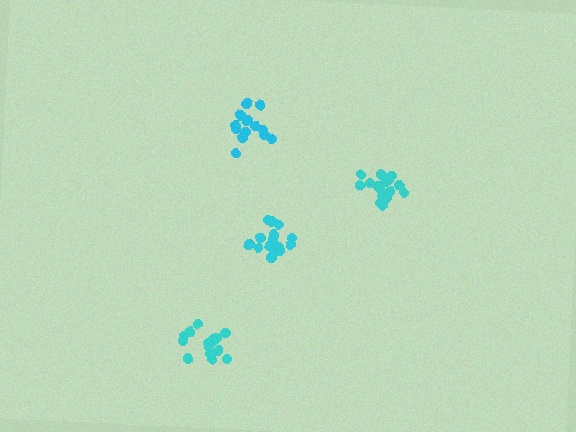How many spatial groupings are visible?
There are 4 spatial groupings.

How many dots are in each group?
Group 1: 17 dots, Group 2: 13 dots, Group 3: 14 dots, Group 4: 16 dots (60 total).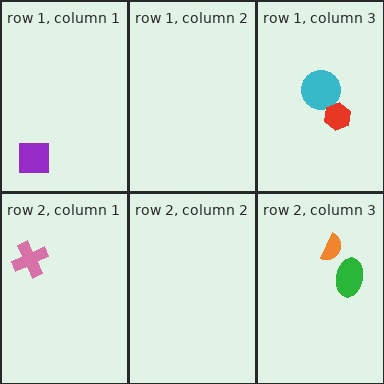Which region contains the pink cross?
The row 2, column 1 region.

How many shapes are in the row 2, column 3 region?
2.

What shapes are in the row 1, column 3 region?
The cyan circle, the red hexagon.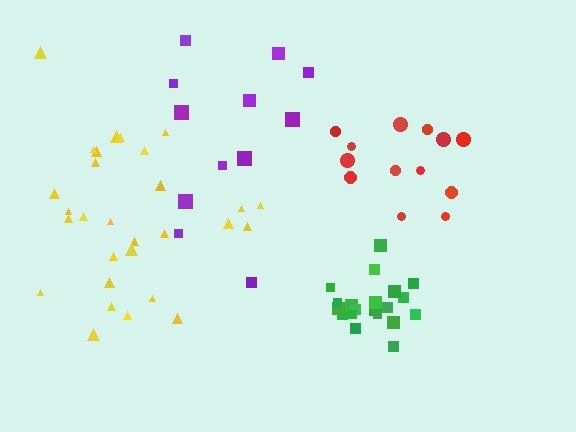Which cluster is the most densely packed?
Green.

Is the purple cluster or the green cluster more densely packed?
Green.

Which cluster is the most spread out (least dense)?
Purple.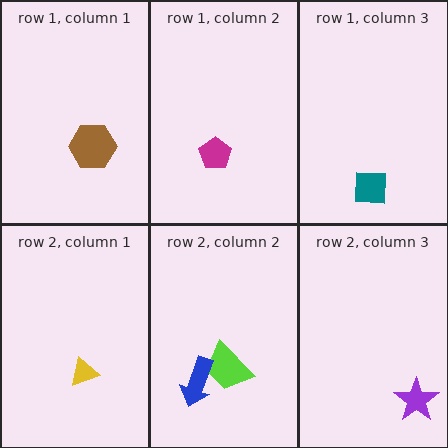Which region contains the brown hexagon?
The row 1, column 1 region.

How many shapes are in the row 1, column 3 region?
1.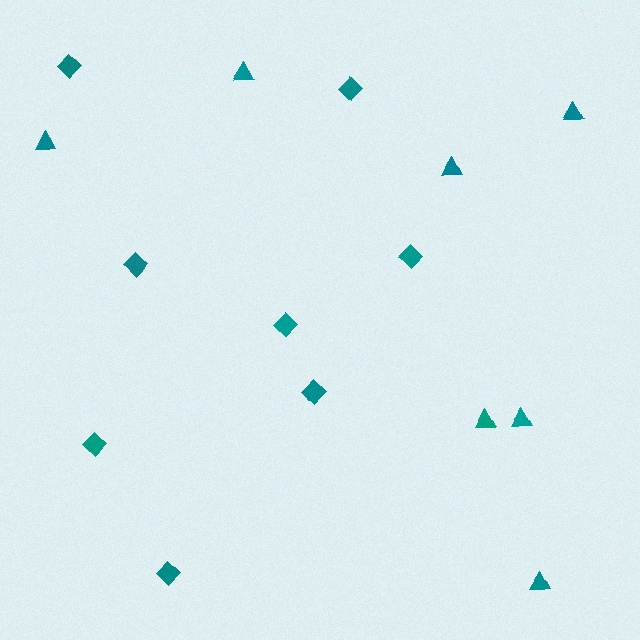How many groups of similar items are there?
There are 2 groups: one group of diamonds (8) and one group of triangles (7).